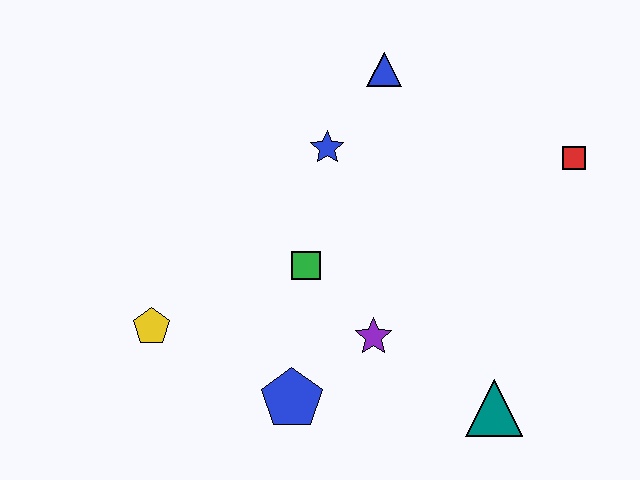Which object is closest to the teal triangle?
The purple star is closest to the teal triangle.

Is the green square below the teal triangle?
No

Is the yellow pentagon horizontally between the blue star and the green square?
No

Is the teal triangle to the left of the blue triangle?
No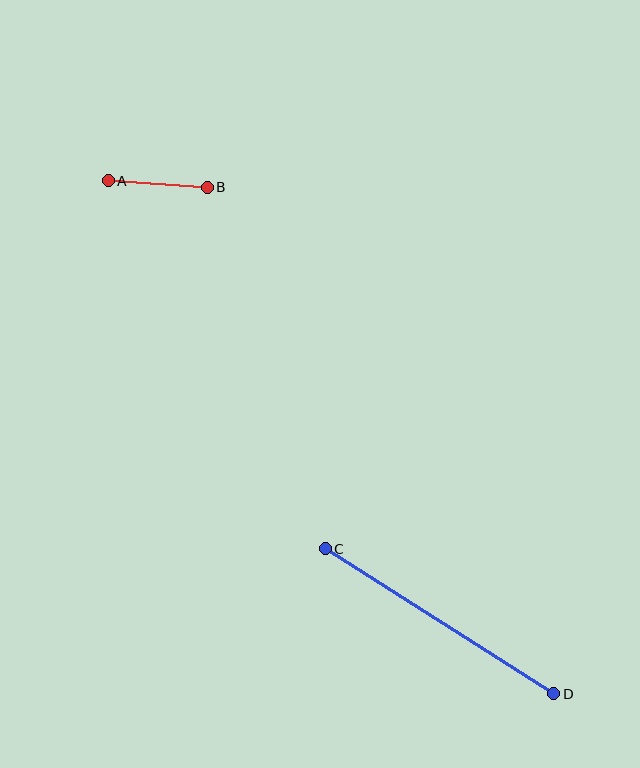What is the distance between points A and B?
The distance is approximately 99 pixels.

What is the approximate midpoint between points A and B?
The midpoint is at approximately (158, 184) pixels.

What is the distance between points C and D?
The distance is approximately 270 pixels.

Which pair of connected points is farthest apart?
Points C and D are farthest apart.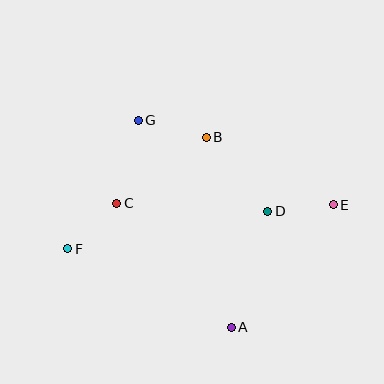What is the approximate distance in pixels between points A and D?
The distance between A and D is approximately 122 pixels.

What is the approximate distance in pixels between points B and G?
The distance between B and G is approximately 70 pixels.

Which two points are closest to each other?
Points D and E are closest to each other.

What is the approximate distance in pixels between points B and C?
The distance between B and C is approximately 111 pixels.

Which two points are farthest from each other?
Points E and F are farthest from each other.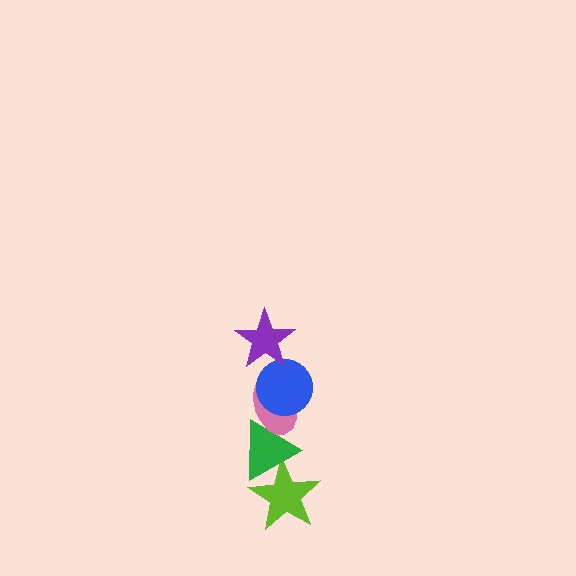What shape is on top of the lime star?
The green triangle is on top of the lime star.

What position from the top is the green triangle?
The green triangle is 4th from the top.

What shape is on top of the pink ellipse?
The blue circle is on top of the pink ellipse.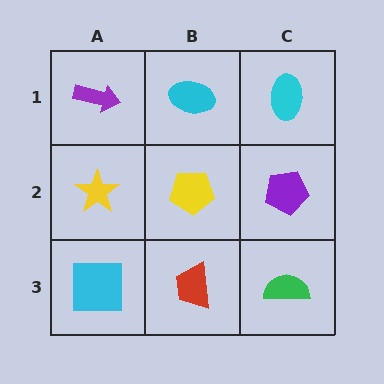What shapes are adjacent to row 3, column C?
A purple pentagon (row 2, column C), a red trapezoid (row 3, column B).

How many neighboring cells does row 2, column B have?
4.